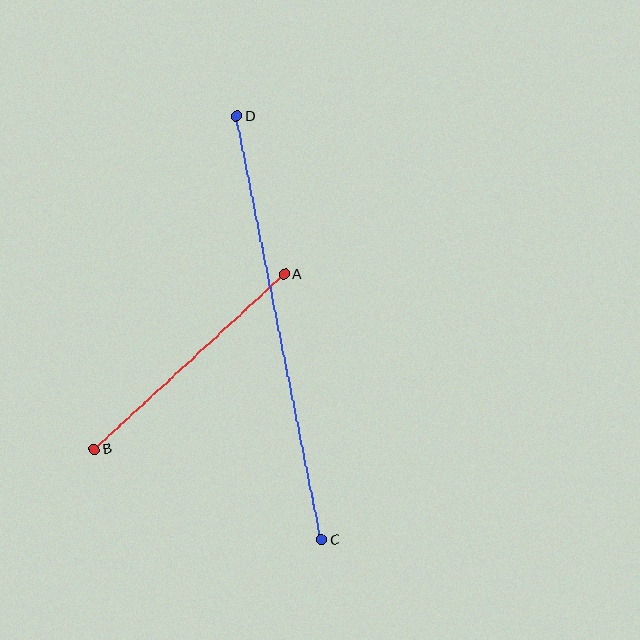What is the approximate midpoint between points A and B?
The midpoint is at approximately (189, 362) pixels.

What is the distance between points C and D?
The distance is approximately 432 pixels.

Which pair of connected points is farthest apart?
Points C and D are farthest apart.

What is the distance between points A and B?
The distance is approximately 258 pixels.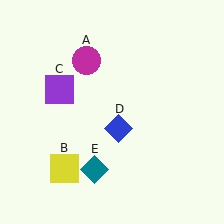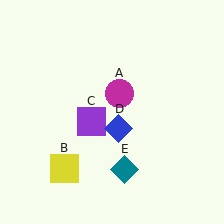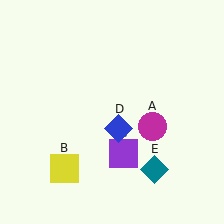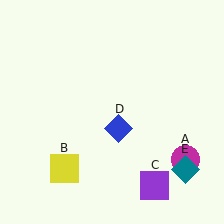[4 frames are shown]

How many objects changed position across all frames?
3 objects changed position: magenta circle (object A), purple square (object C), teal diamond (object E).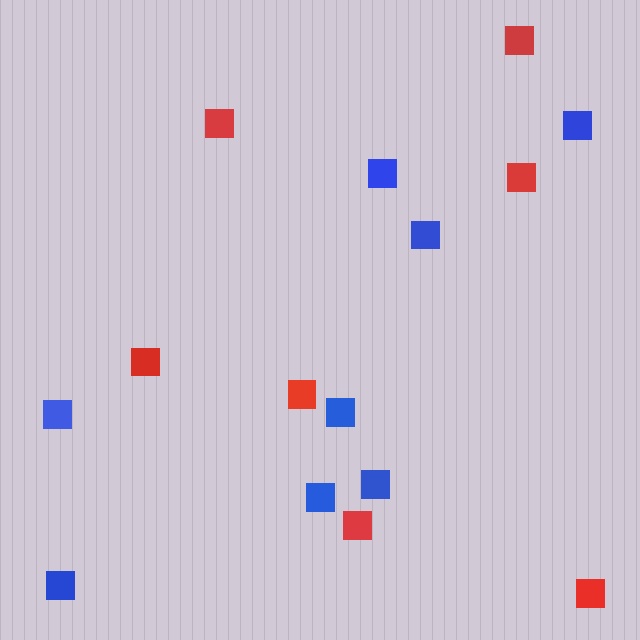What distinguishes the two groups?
There are 2 groups: one group of red squares (7) and one group of blue squares (8).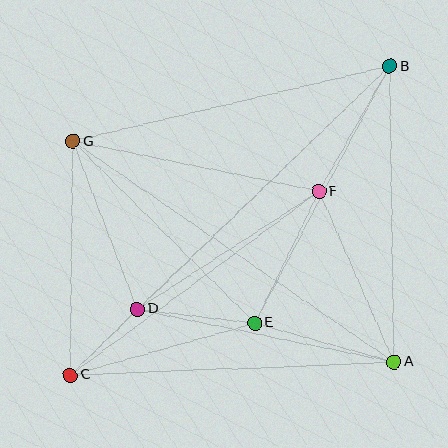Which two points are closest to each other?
Points C and D are closest to each other.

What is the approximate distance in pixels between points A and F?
The distance between A and F is approximately 186 pixels.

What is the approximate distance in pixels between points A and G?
The distance between A and G is approximately 390 pixels.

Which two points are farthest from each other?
Points B and C are farthest from each other.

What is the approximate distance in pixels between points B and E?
The distance between B and E is approximately 290 pixels.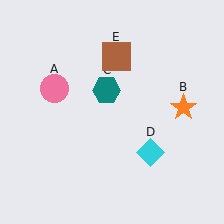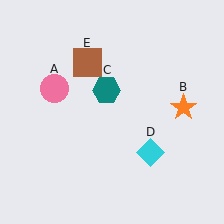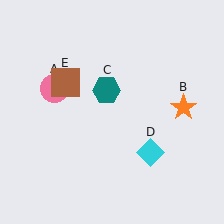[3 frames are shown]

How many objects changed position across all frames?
1 object changed position: brown square (object E).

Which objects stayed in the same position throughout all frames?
Pink circle (object A) and orange star (object B) and teal hexagon (object C) and cyan diamond (object D) remained stationary.